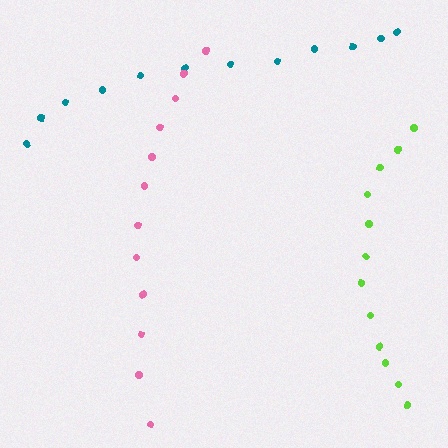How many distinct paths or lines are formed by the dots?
There are 3 distinct paths.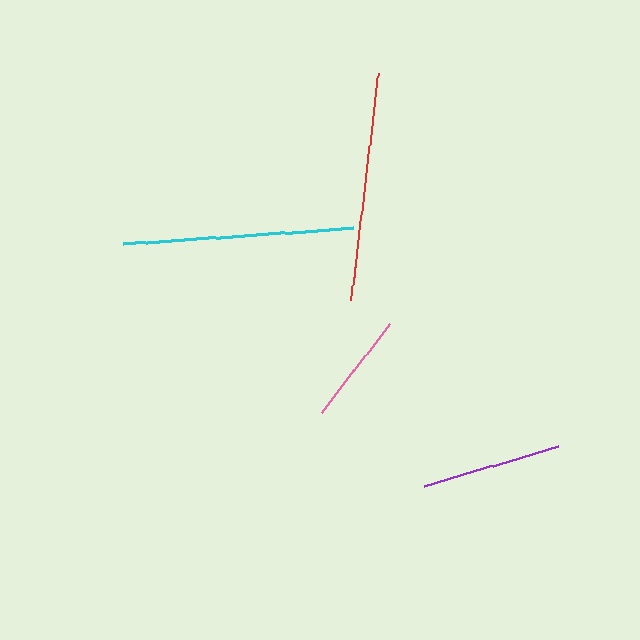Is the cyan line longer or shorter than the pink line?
The cyan line is longer than the pink line.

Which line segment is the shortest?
The pink line is the shortest at approximately 113 pixels.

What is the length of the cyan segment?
The cyan segment is approximately 232 pixels long.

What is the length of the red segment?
The red segment is approximately 229 pixels long.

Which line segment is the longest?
The cyan line is the longest at approximately 232 pixels.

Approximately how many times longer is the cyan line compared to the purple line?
The cyan line is approximately 1.7 times the length of the purple line.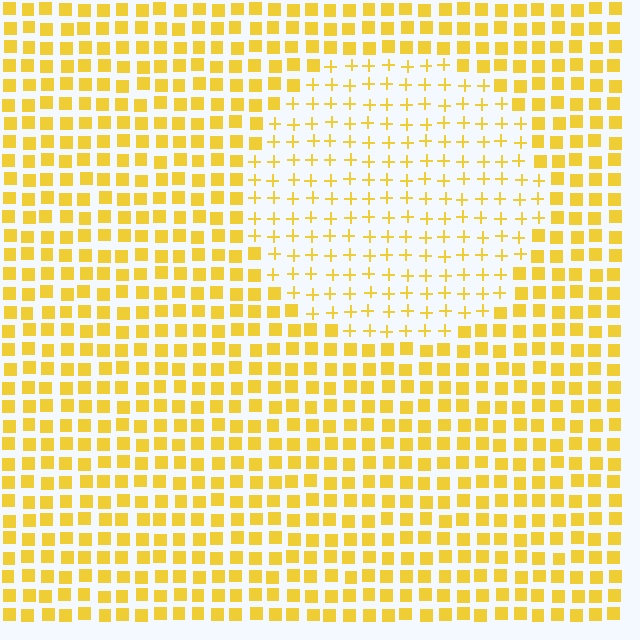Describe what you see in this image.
The image is filled with small yellow elements arranged in a uniform grid. A circle-shaped region contains plus signs, while the surrounding area contains squares. The boundary is defined purely by the change in element shape.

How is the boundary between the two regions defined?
The boundary is defined by a change in element shape: plus signs inside vs. squares outside. All elements share the same color and spacing.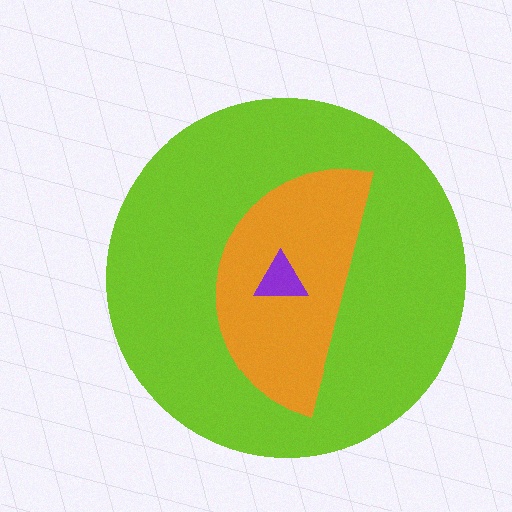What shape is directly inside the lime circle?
The orange semicircle.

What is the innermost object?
The purple triangle.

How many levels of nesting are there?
3.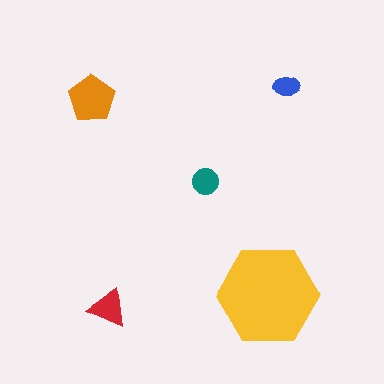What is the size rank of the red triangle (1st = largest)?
3rd.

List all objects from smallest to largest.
The blue ellipse, the teal circle, the red triangle, the orange pentagon, the yellow hexagon.